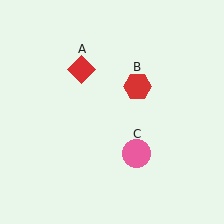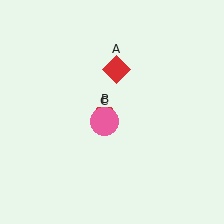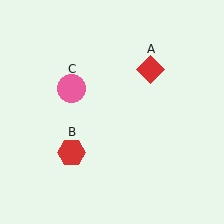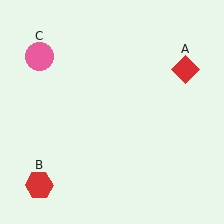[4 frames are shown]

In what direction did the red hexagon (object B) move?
The red hexagon (object B) moved down and to the left.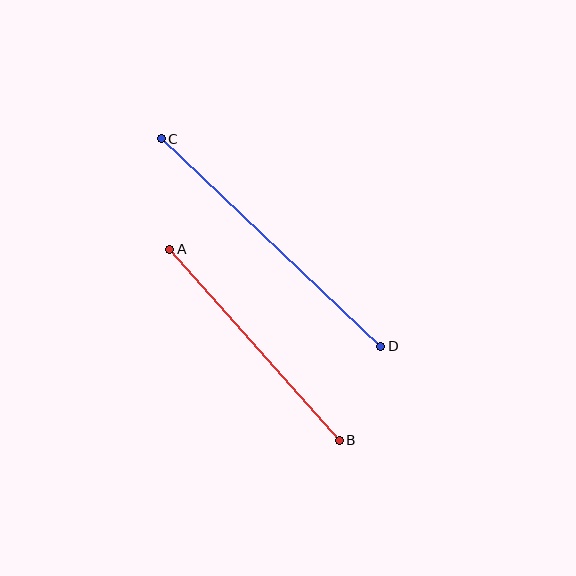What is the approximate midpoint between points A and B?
The midpoint is at approximately (255, 345) pixels.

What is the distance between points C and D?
The distance is approximately 303 pixels.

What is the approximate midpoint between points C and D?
The midpoint is at approximately (271, 242) pixels.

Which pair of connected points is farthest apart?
Points C and D are farthest apart.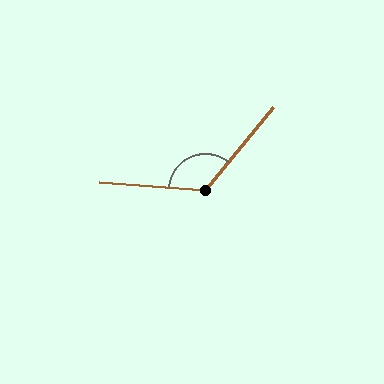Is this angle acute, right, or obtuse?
It is obtuse.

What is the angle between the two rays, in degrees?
Approximately 125 degrees.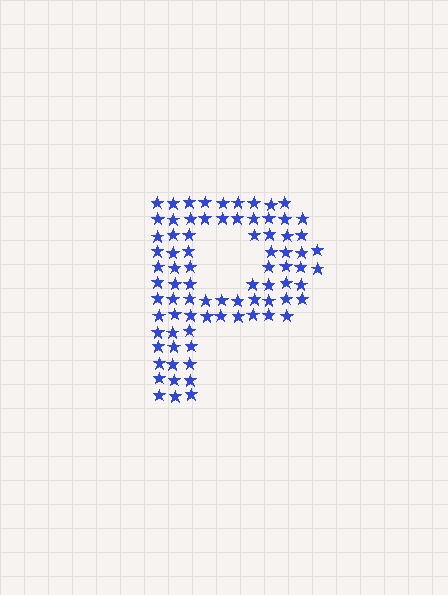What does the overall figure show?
The overall figure shows the letter P.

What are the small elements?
The small elements are stars.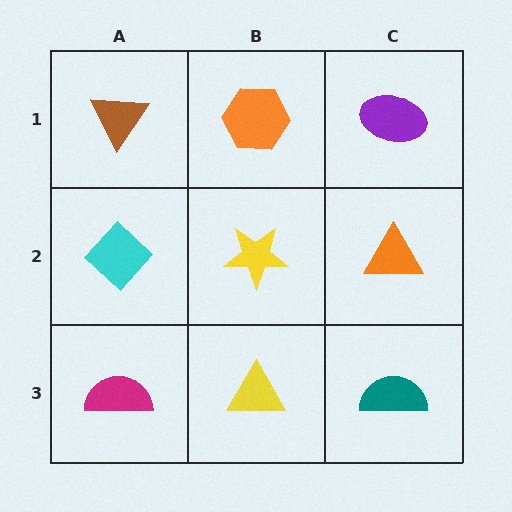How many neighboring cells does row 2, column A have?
3.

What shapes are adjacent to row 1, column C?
An orange triangle (row 2, column C), an orange hexagon (row 1, column B).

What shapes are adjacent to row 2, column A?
A brown triangle (row 1, column A), a magenta semicircle (row 3, column A), a yellow star (row 2, column B).